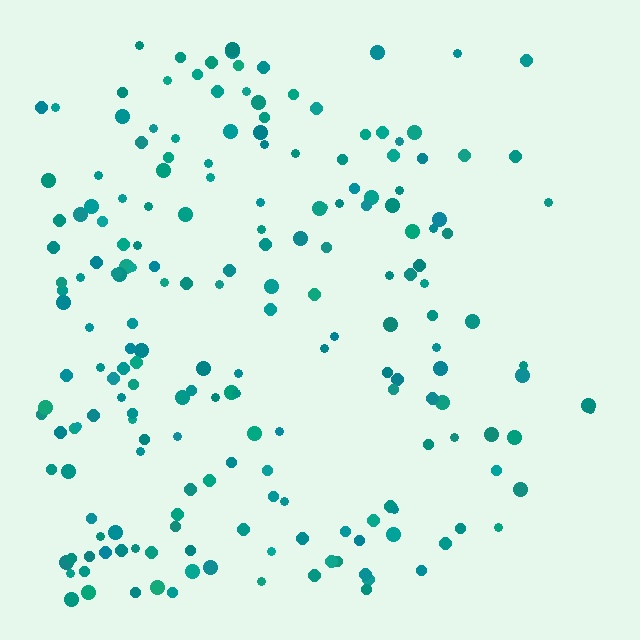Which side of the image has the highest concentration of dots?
The left.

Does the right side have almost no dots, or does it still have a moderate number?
Still a moderate number, just noticeably fewer than the left.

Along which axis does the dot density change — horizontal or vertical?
Horizontal.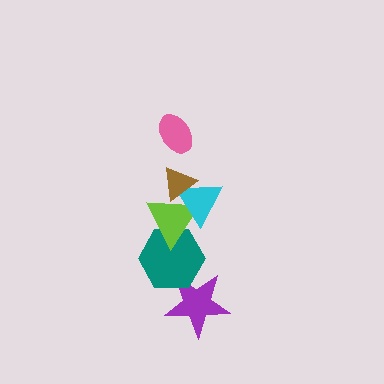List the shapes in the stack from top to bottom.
From top to bottom: the pink ellipse, the brown triangle, the cyan triangle, the lime triangle, the teal hexagon, the purple star.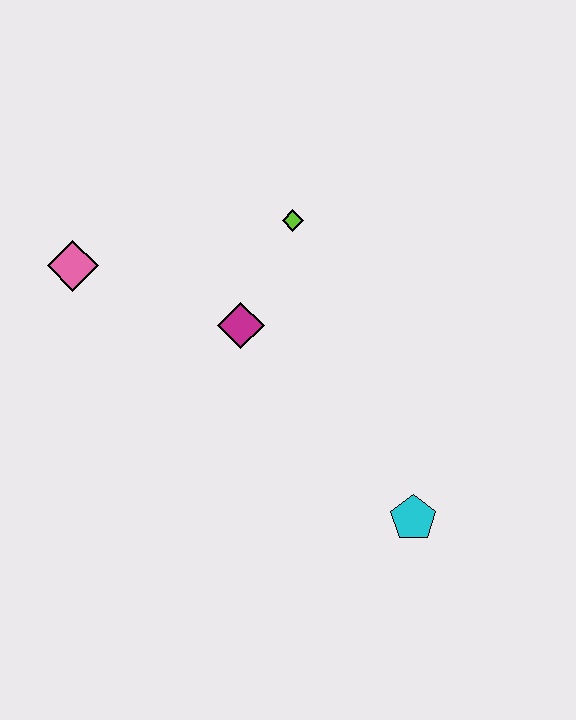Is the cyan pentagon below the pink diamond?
Yes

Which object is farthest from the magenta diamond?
The cyan pentagon is farthest from the magenta diamond.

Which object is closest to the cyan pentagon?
The magenta diamond is closest to the cyan pentagon.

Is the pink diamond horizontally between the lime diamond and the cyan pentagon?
No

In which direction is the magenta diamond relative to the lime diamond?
The magenta diamond is below the lime diamond.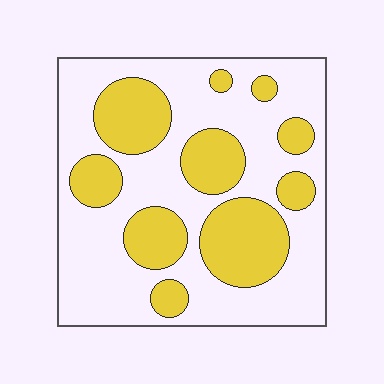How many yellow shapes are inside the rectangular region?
10.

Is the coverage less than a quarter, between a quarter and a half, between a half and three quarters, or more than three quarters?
Between a quarter and a half.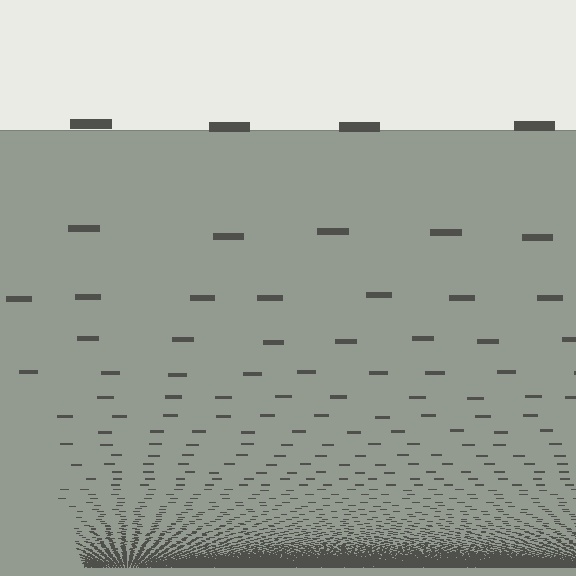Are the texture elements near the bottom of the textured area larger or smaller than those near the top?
Smaller. The gradient is inverted — elements near the bottom are smaller and denser.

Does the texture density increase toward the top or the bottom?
Density increases toward the bottom.